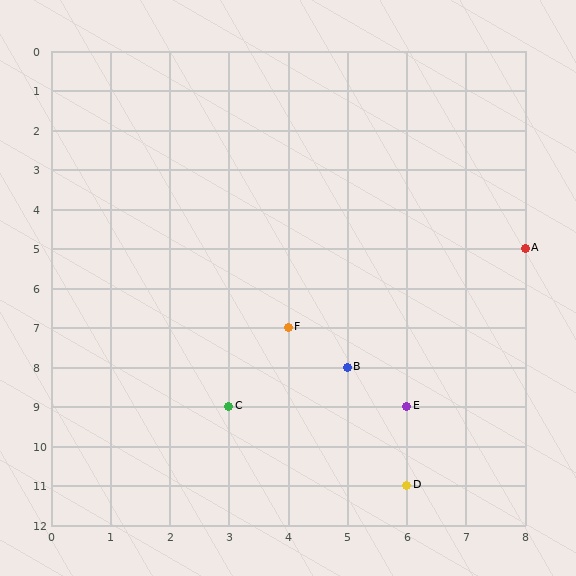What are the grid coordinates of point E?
Point E is at grid coordinates (6, 9).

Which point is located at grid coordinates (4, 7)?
Point F is at (4, 7).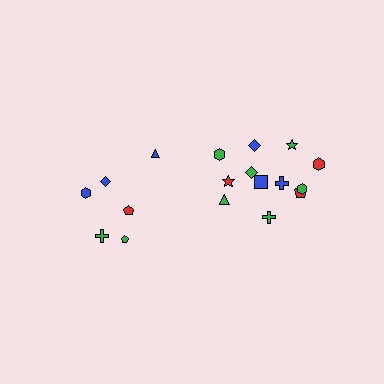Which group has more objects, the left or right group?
The right group.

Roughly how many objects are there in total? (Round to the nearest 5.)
Roughly 20 objects in total.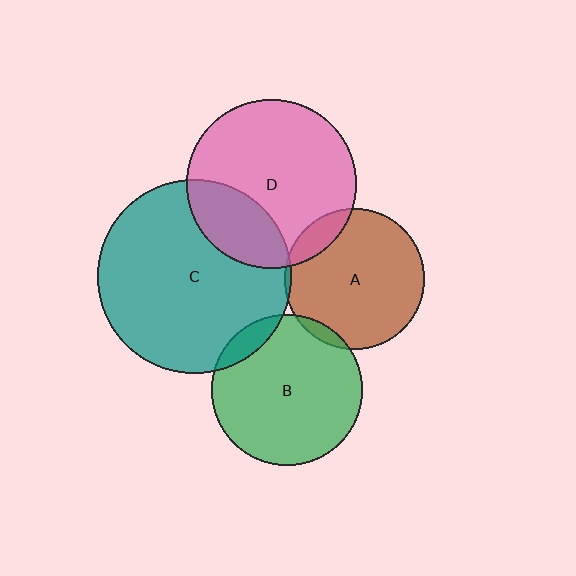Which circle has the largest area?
Circle C (teal).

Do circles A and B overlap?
Yes.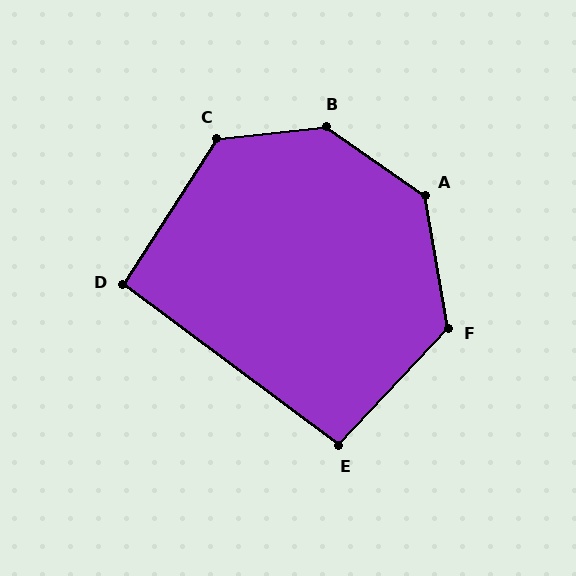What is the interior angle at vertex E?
Approximately 96 degrees (obtuse).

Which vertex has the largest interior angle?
B, at approximately 139 degrees.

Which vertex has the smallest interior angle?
D, at approximately 94 degrees.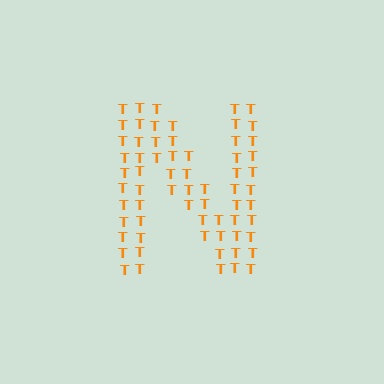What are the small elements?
The small elements are letter T's.